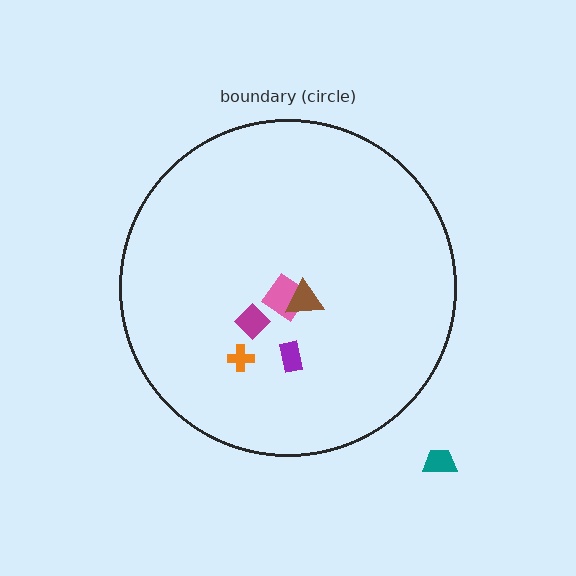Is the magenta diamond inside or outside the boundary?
Inside.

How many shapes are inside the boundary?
5 inside, 1 outside.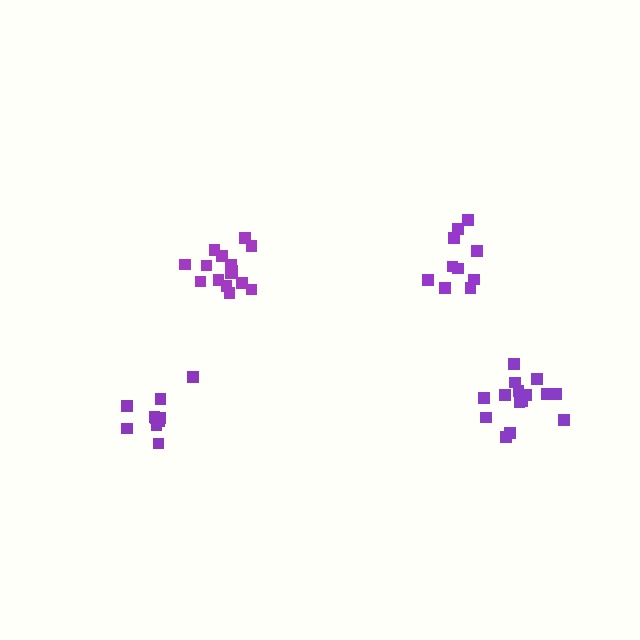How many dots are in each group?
Group 1: 15 dots, Group 2: 15 dots, Group 3: 10 dots, Group 4: 10 dots (50 total).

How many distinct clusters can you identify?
There are 4 distinct clusters.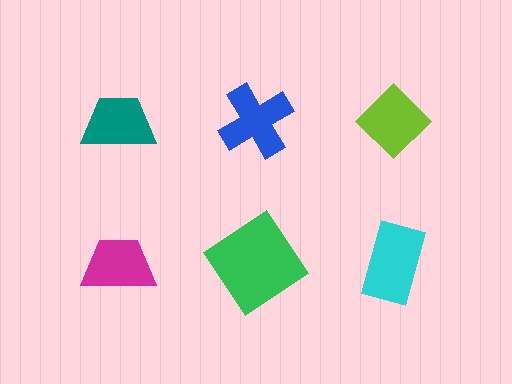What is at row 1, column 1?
A teal trapezoid.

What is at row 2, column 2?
A green diamond.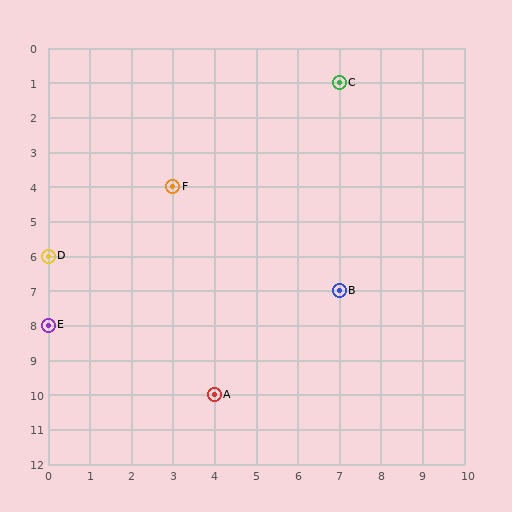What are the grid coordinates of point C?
Point C is at grid coordinates (7, 1).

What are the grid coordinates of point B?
Point B is at grid coordinates (7, 7).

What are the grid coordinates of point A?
Point A is at grid coordinates (4, 10).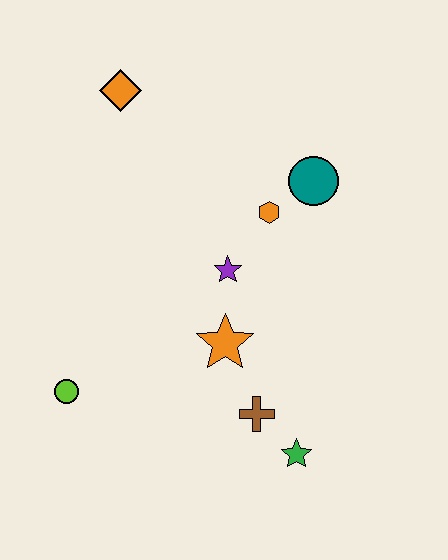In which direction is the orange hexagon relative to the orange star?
The orange hexagon is above the orange star.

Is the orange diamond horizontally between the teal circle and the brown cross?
No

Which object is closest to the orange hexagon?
The teal circle is closest to the orange hexagon.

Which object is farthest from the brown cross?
The orange diamond is farthest from the brown cross.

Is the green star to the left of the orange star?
No